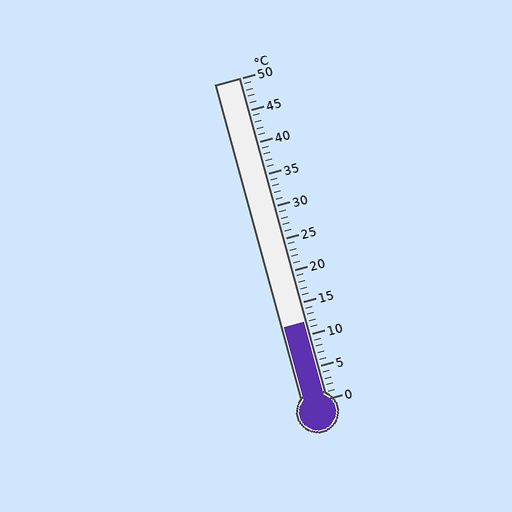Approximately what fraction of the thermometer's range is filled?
The thermometer is filled to approximately 25% of its range.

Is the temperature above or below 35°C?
The temperature is below 35°C.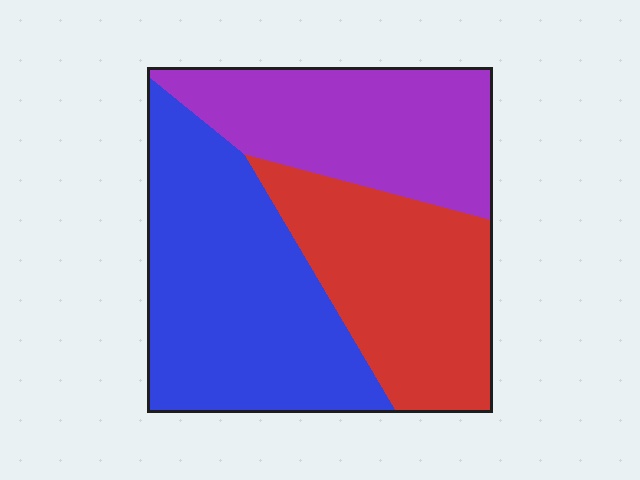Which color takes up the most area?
Blue, at roughly 40%.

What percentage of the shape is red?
Red takes up about one third (1/3) of the shape.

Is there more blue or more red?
Blue.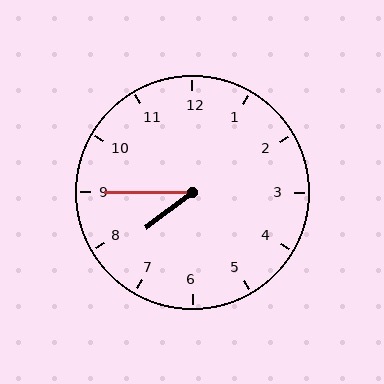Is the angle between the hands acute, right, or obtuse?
It is acute.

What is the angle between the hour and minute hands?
Approximately 38 degrees.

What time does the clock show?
7:45.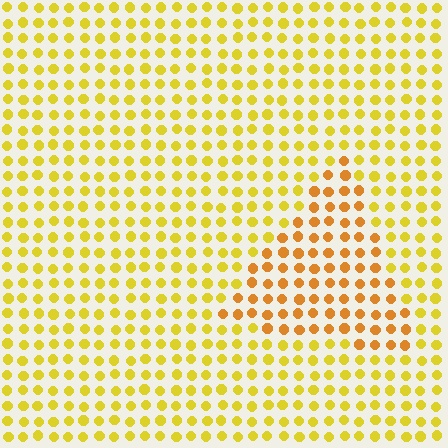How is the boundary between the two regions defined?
The boundary is defined purely by a slight shift in hue (about 25 degrees). Spacing, size, and orientation are identical on both sides.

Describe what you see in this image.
The image is filled with small yellow elements in a uniform arrangement. A triangle-shaped region is visible where the elements are tinted to a slightly different hue, forming a subtle color boundary.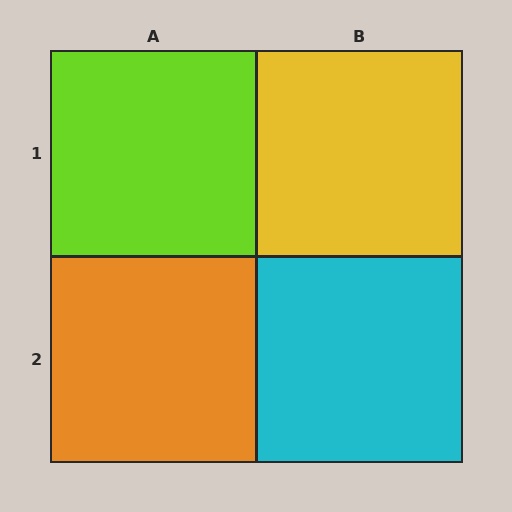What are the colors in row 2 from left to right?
Orange, cyan.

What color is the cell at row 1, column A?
Lime.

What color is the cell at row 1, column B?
Yellow.